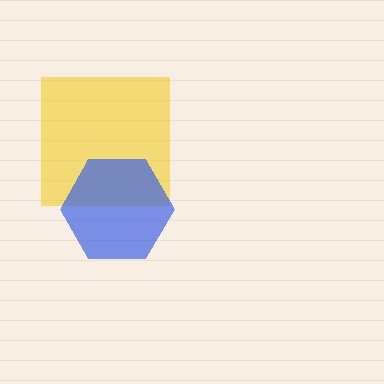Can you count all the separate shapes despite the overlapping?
Yes, there are 2 separate shapes.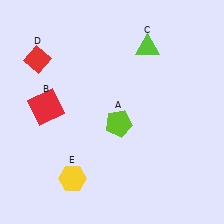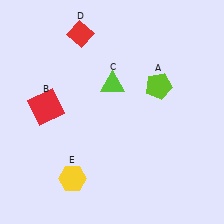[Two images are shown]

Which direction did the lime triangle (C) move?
The lime triangle (C) moved down.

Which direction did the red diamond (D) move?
The red diamond (D) moved right.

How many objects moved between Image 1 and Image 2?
3 objects moved between the two images.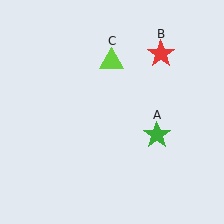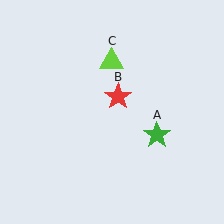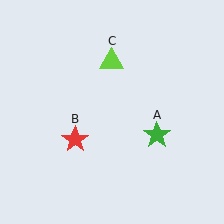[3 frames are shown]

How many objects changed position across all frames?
1 object changed position: red star (object B).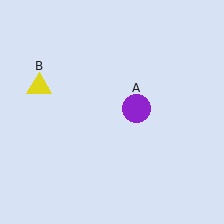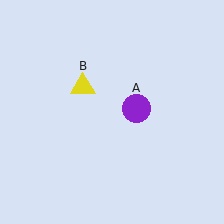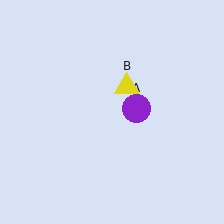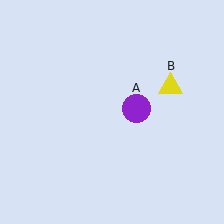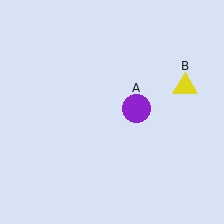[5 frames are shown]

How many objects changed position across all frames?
1 object changed position: yellow triangle (object B).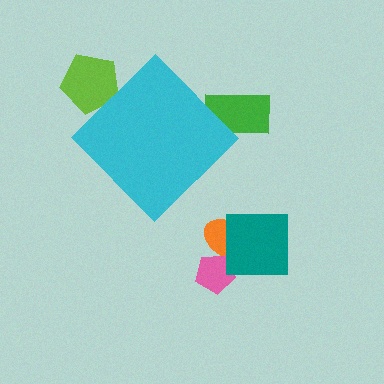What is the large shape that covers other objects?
A cyan diamond.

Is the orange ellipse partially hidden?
No, the orange ellipse is fully visible.